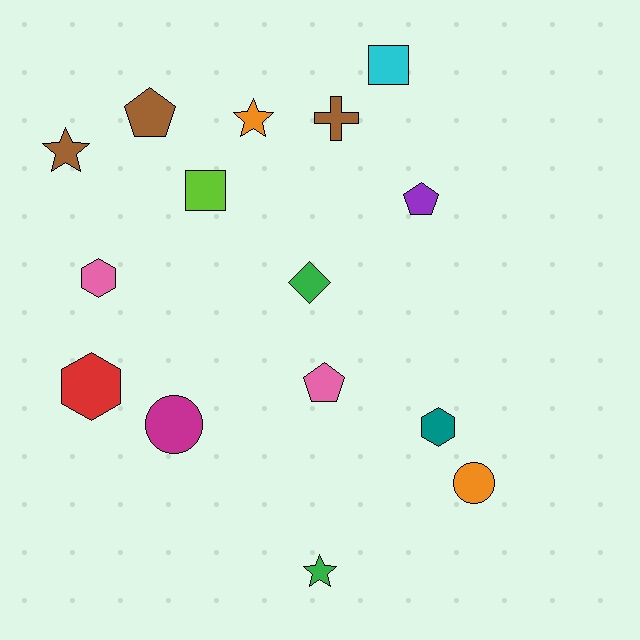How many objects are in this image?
There are 15 objects.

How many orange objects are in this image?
There are 2 orange objects.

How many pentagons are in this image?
There are 3 pentagons.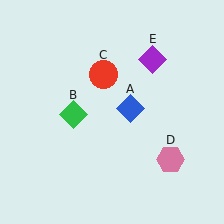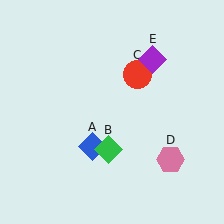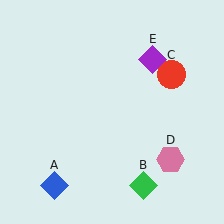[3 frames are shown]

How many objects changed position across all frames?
3 objects changed position: blue diamond (object A), green diamond (object B), red circle (object C).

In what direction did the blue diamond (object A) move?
The blue diamond (object A) moved down and to the left.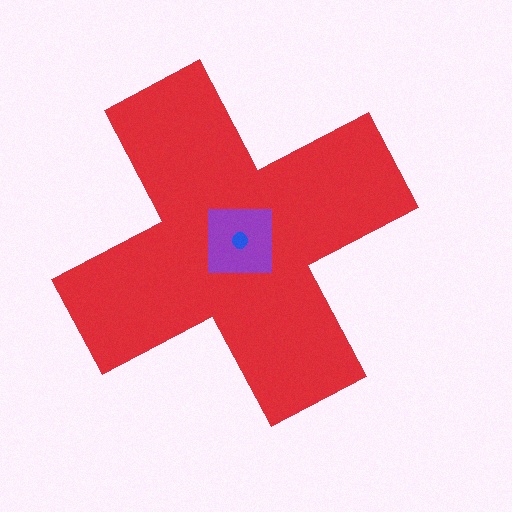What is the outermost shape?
The red cross.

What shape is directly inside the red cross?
The purple square.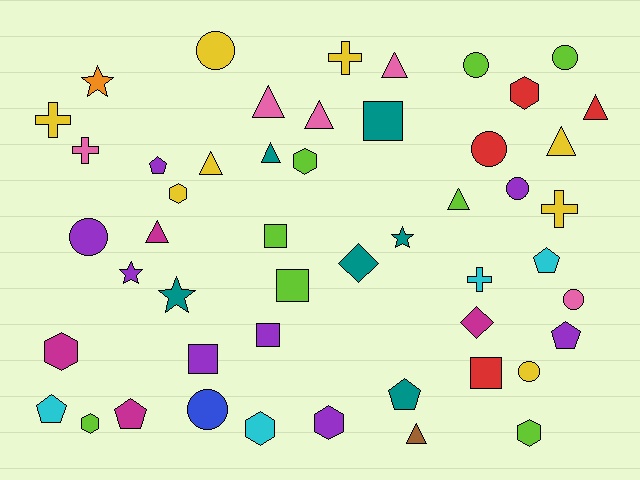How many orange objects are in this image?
There is 1 orange object.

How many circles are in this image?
There are 9 circles.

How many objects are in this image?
There are 50 objects.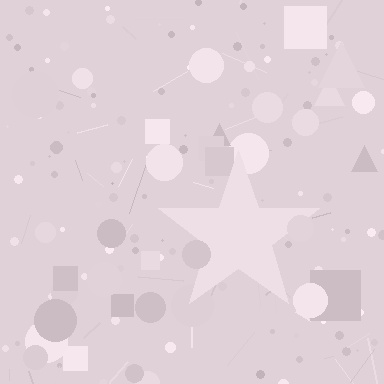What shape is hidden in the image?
A star is hidden in the image.